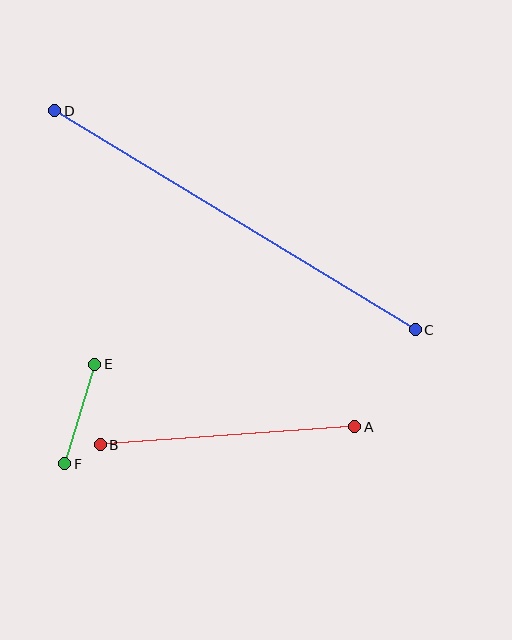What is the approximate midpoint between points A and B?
The midpoint is at approximately (228, 436) pixels.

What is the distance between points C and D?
The distance is approximately 422 pixels.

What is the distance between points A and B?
The distance is approximately 255 pixels.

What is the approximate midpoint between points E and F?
The midpoint is at approximately (80, 414) pixels.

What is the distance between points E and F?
The distance is approximately 104 pixels.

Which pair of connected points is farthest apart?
Points C and D are farthest apart.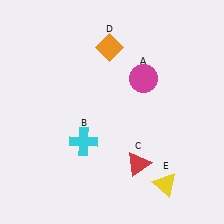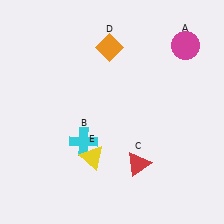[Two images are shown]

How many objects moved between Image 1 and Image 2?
2 objects moved between the two images.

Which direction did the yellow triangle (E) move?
The yellow triangle (E) moved left.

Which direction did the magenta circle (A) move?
The magenta circle (A) moved right.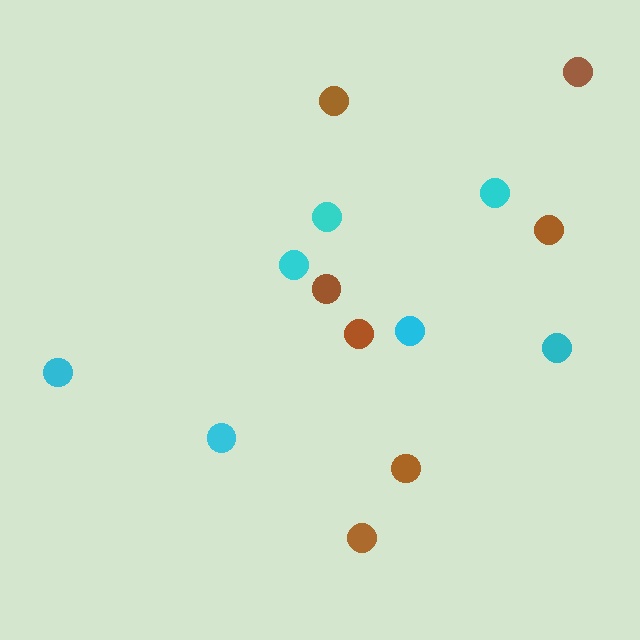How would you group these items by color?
There are 2 groups: one group of brown circles (7) and one group of cyan circles (7).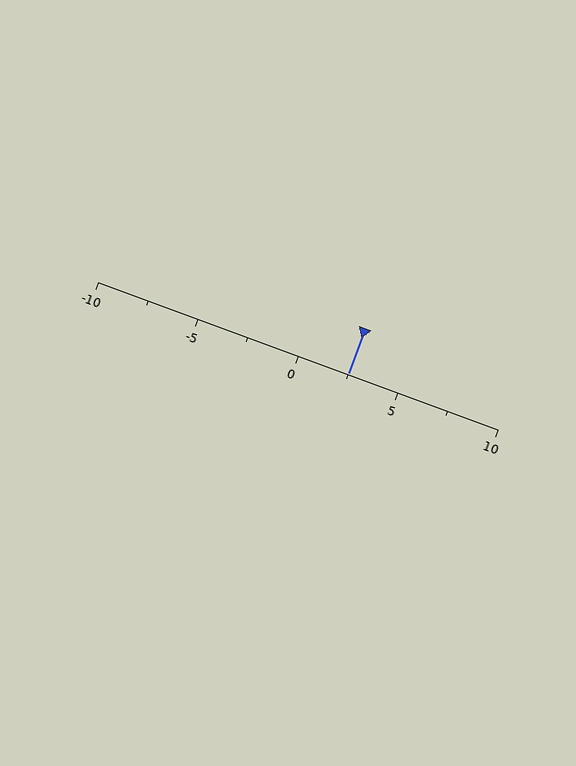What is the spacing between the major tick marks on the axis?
The major ticks are spaced 5 apart.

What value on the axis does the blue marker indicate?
The marker indicates approximately 2.5.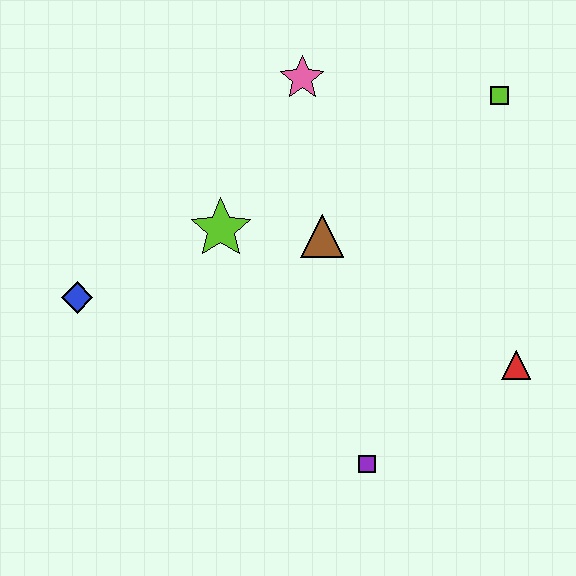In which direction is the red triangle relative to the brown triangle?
The red triangle is to the right of the brown triangle.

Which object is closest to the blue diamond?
The lime star is closest to the blue diamond.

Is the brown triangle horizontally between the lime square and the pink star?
Yes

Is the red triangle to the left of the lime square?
No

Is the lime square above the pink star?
No